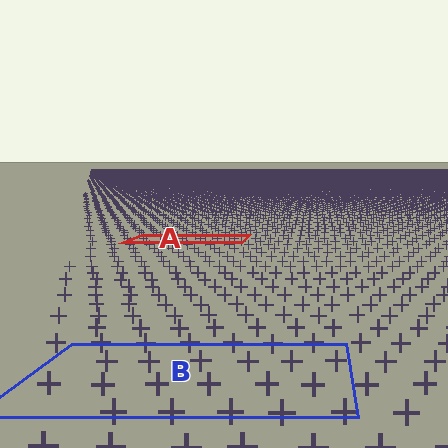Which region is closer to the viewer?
Region B is closer. The texture elements there are larger and more spread out.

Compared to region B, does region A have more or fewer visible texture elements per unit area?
Region A has more texture elements per unit area — they are packed more densely because it is farther away.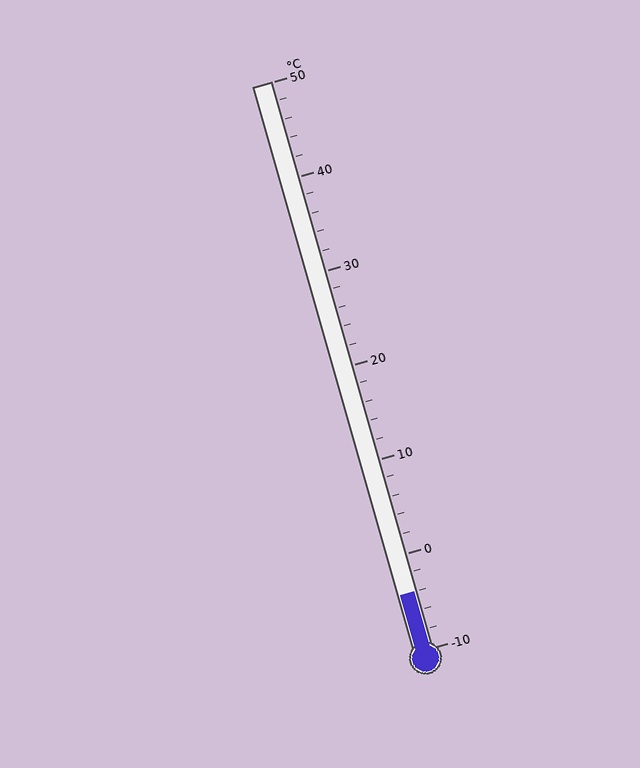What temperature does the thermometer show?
The thermometer shows approximately -4°C.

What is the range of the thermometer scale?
The thermometer scale ranges from -10°C to 50°C.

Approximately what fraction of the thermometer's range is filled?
The thermometer is filled to approximately 10% of its range.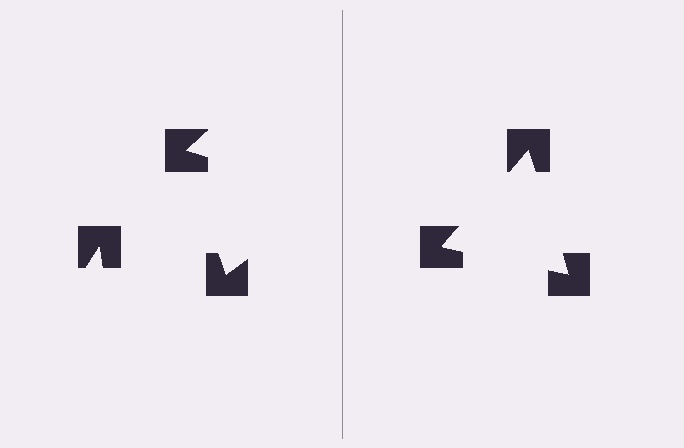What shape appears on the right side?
An illusory triangle.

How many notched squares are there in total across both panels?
6 — 3 on each side.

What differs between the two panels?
The notched squares are positioned identically on both sides; only the wedge orientations differ. On the right they align to a triangle; on the left they are misaligned.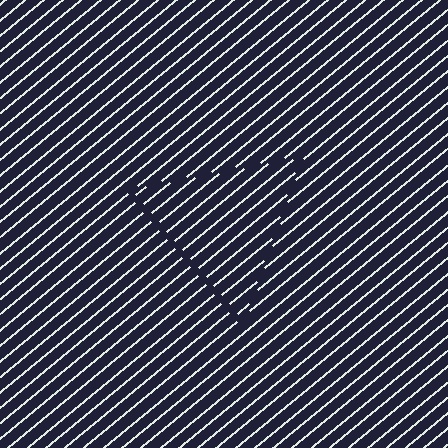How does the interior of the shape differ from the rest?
The interior of the shape contains the same grating, shifted by half a period — the contour is defined by the phase discontinuity where line-ends from the inner and outer gratings abut.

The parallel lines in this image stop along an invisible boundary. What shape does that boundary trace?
An illusory triangle. The interior of the shape contains the same grating, shifted by half a period — the contour is defined by the phase discontinuity where line-ends from the inner and outer gratings abut.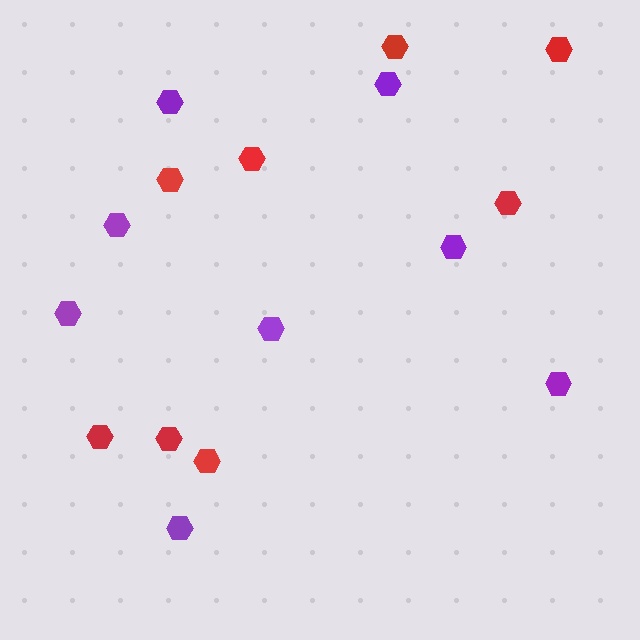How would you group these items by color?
There are 2 groups: one group of purple hexagons (8) and one group of red hexagons (8).